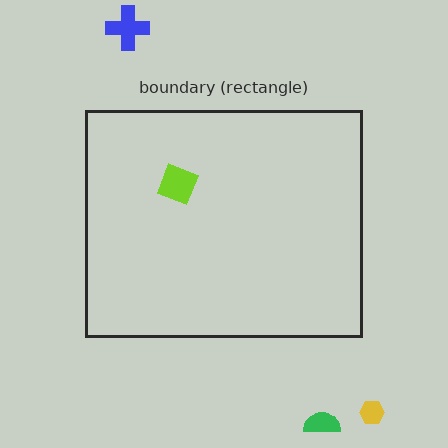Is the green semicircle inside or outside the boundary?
Outside.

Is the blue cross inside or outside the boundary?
Outside.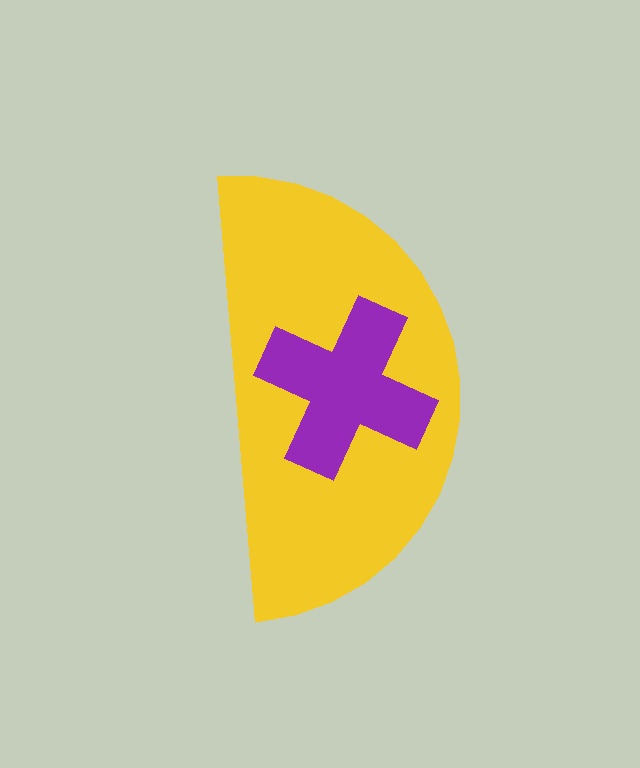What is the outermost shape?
The yellow semicircle.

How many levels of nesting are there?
2.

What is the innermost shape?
The purple cross.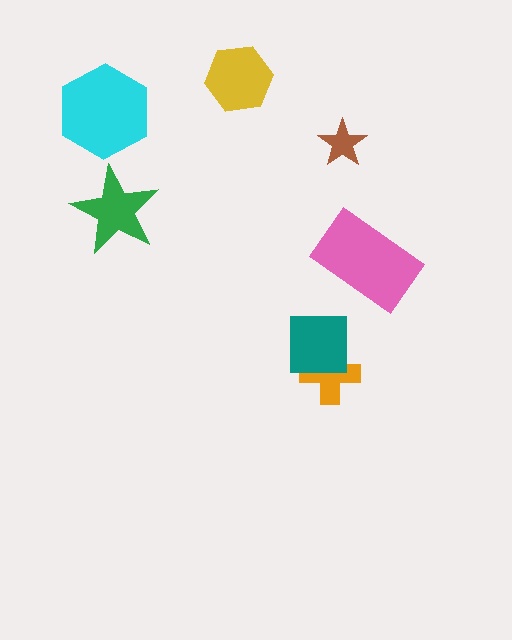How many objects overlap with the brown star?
0 objects overlap with the brown star.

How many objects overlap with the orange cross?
1 object overlaps with the orange cross.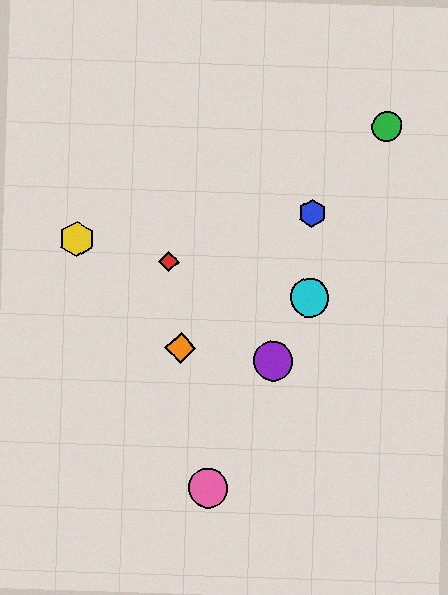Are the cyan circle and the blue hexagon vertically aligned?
Yes, both are at x≈310.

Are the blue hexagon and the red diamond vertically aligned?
No, the blue hexagon is at x≈312 and the red diamond is at x≈169.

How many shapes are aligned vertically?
2 shapes (the blue hexagon, the cyan circle) are aligned vertically.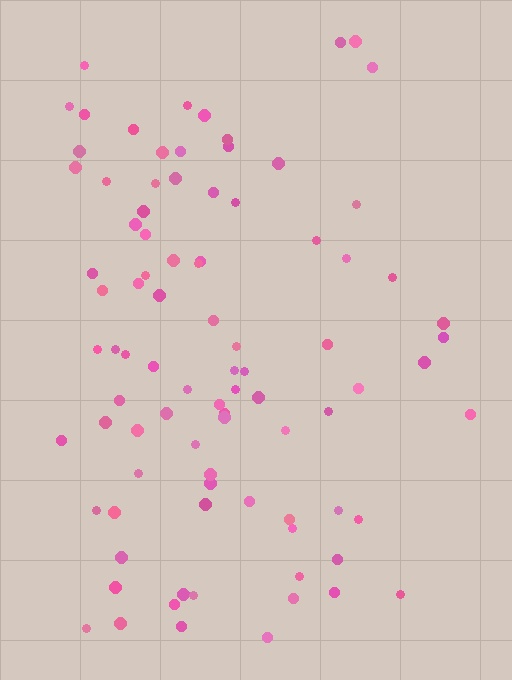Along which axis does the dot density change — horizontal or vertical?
Horizontal.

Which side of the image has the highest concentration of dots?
The left.